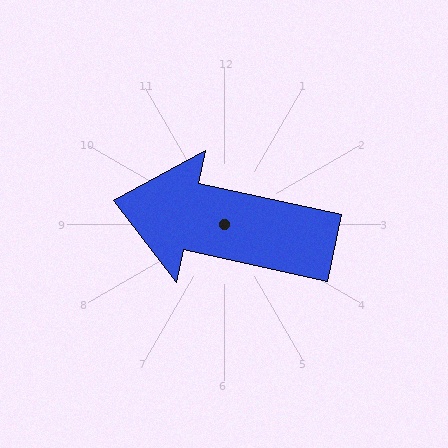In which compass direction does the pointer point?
West.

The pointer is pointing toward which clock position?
Roughly 9 o'clock.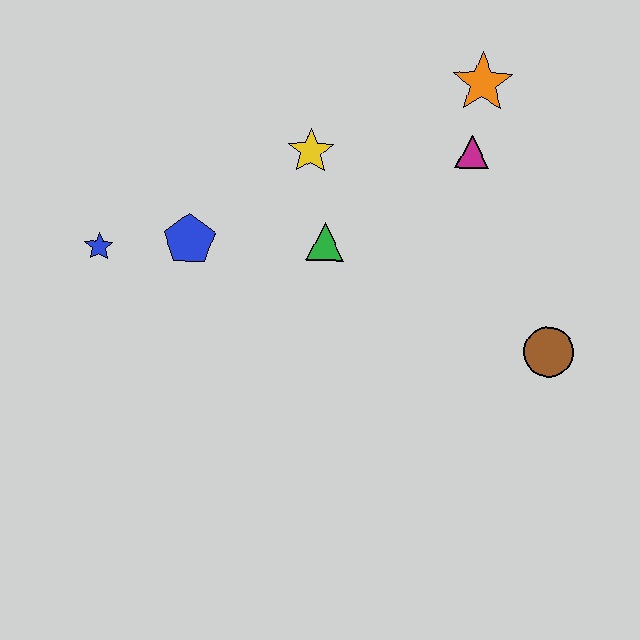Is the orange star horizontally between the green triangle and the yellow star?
No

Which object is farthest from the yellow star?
The brown circle is farthest from the yellow star.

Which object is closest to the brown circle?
The magenta triangle is closest to the brown circle.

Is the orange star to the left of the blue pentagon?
No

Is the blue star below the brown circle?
No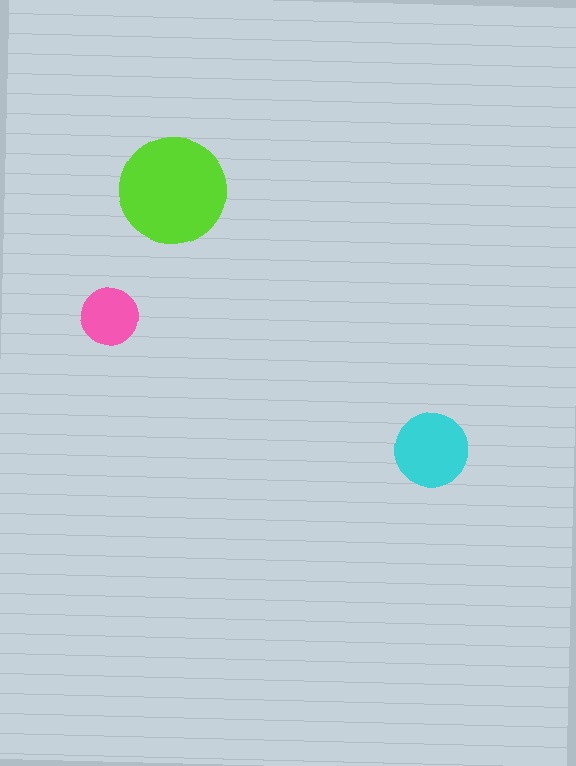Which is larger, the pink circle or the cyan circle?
The cyan one.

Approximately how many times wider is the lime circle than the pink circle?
About 2 times wider.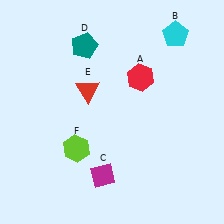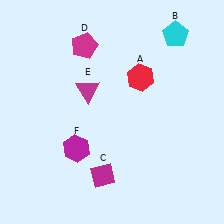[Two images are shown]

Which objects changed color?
D changed from teal to magenta. E changed from red to magenta. F changed from lime to magenta.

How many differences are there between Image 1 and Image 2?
There are 3 differences between the two images.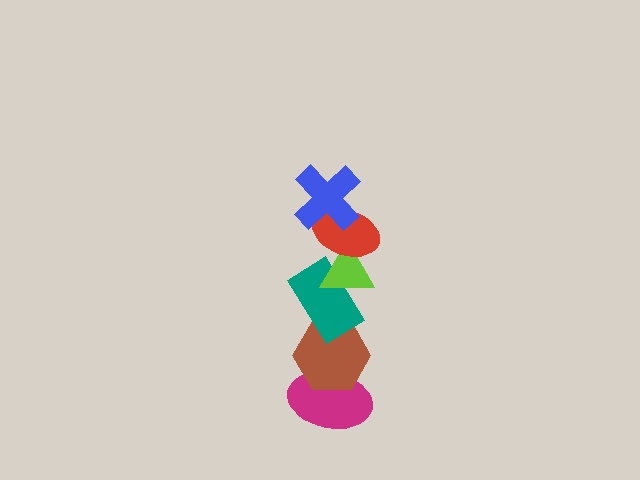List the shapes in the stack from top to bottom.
From top to bottom: the blue cross, the red ellipse, the lime triangle, the teal rectangle, the brown hexagon, the magenta ellipse.